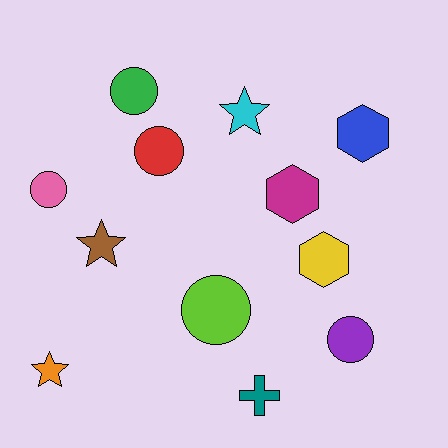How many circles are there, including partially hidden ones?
There are 5 circles.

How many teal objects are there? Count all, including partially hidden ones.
There is 1 teal object.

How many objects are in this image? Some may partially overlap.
There are 12 objects.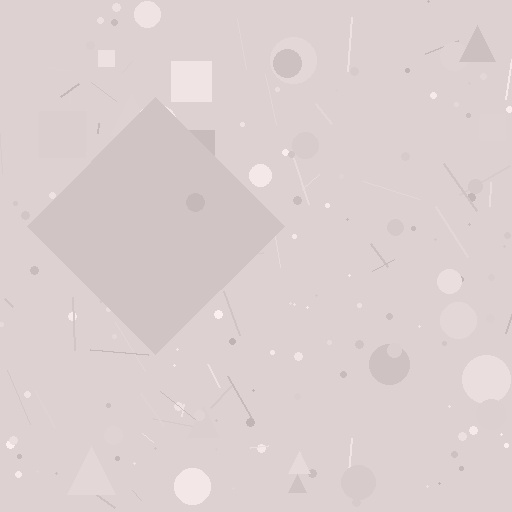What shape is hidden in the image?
A diamond is hidden in the image.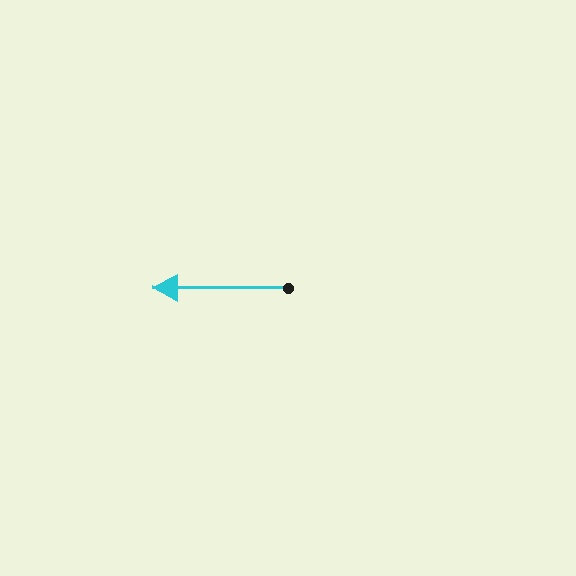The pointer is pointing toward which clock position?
Roughly 9 o'clock.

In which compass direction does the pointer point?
West.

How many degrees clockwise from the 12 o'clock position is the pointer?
Approximately 270 degrees.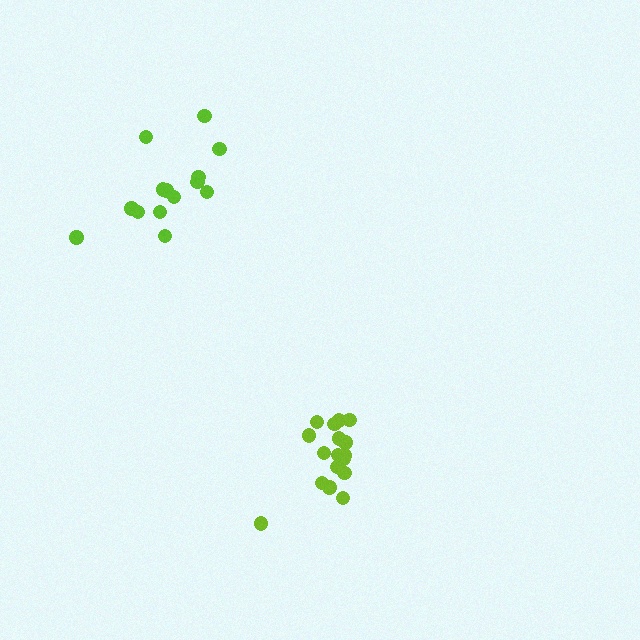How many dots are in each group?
Group 1: 14 dots, Group 2: 17 dots (31 total).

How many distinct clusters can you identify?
There are 2 distinct clusters.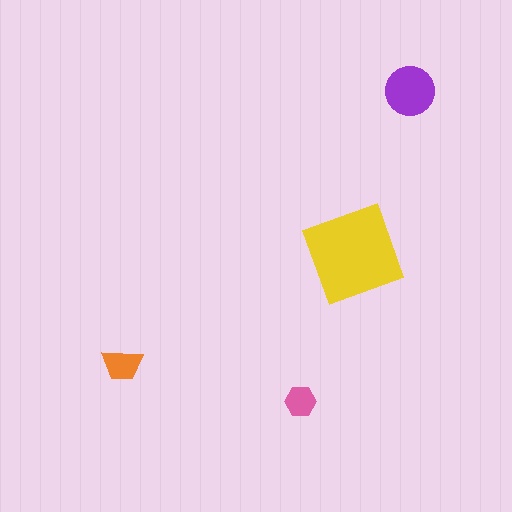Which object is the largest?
The yellow square.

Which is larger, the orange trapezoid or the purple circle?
The purple circle.